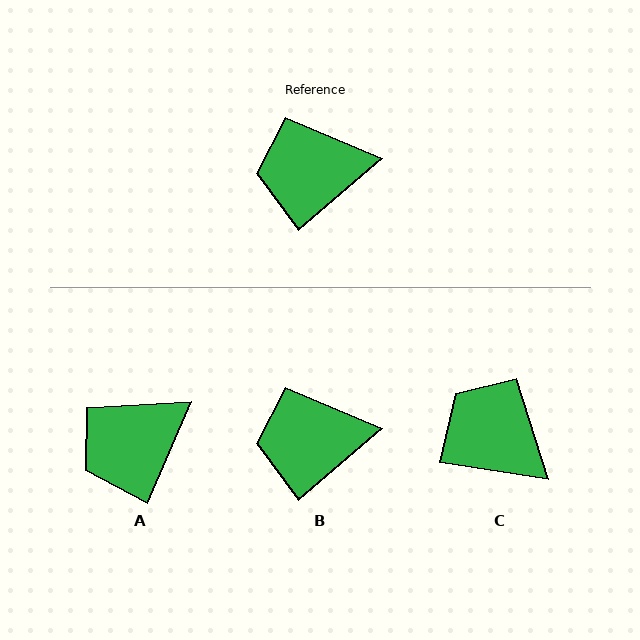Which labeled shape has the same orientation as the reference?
B.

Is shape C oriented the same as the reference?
No, it is off by about 49 degrees.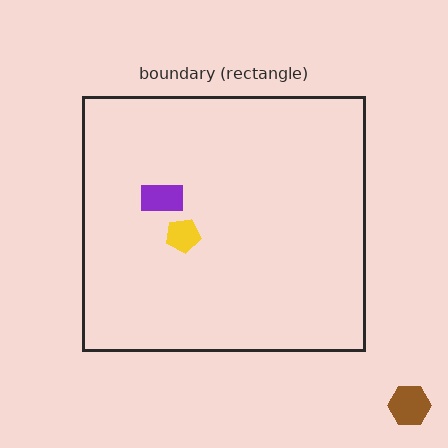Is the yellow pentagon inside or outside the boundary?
Inside.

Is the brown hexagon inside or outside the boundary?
Outside.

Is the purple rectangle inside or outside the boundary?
Inside.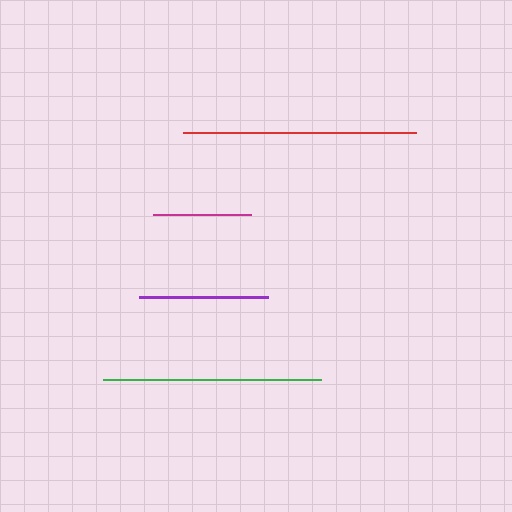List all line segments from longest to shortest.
From longest to shortest: red, green, purple, magenta.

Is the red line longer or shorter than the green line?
The red line is longer than the green line.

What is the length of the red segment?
The red segment is approximately 233 pixels long.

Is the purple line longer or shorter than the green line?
The green line is longer than the purple line.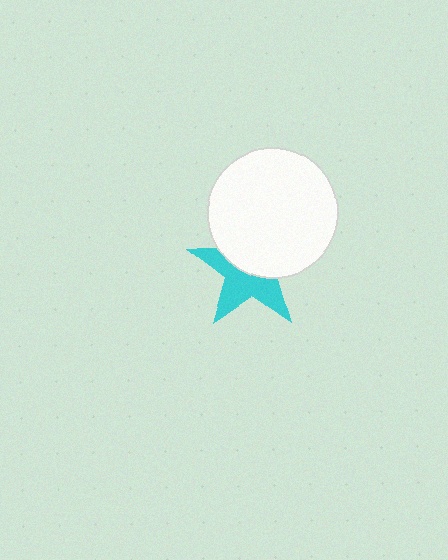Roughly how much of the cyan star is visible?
About half of it is visible (roughly 50%).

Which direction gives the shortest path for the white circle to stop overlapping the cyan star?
Moving up gives the shortest separation.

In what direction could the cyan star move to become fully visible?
The cyan star could move down. That would shift it out from behind the white circle entirely.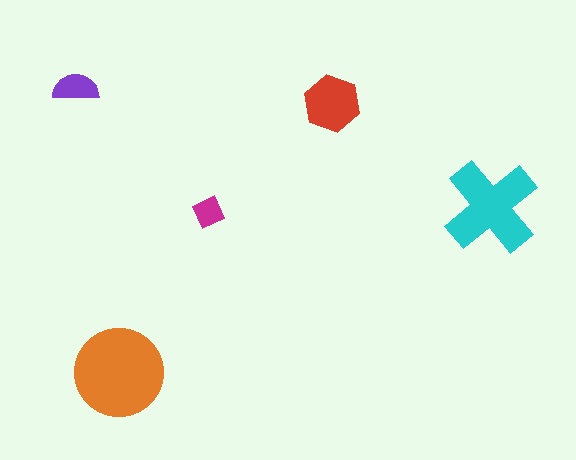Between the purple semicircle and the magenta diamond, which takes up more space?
The purple semicircle.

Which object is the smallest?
The magenta diamond.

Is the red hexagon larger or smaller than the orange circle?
Smaller.